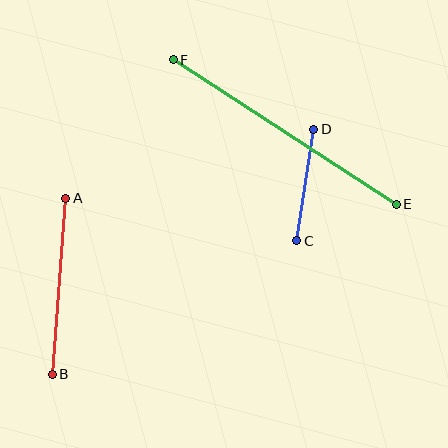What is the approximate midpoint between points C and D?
The midpoint is at approximately (305, 185) pixels.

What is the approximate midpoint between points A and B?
The midpoint is at approximately (59, 286) pixels.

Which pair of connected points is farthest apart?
Points E and F are farthest apart.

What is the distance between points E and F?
The distance is approximately 266 pixels.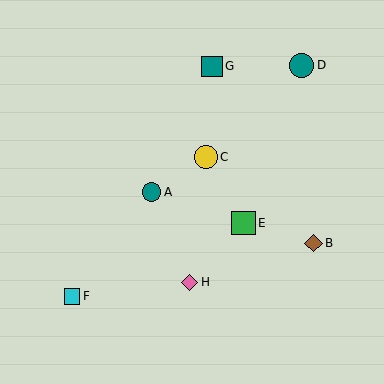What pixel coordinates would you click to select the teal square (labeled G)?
Click at (212, 66) to select the teal square G.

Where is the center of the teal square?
The center of the teal square is at (212, 66).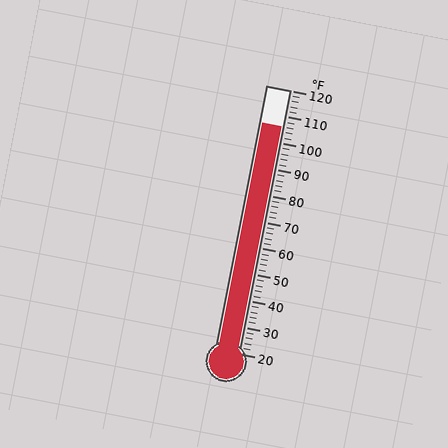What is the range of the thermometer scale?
The thermometer scale ranges from 20°F to 120°F.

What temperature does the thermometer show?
The thermometer shows approximately 106°F.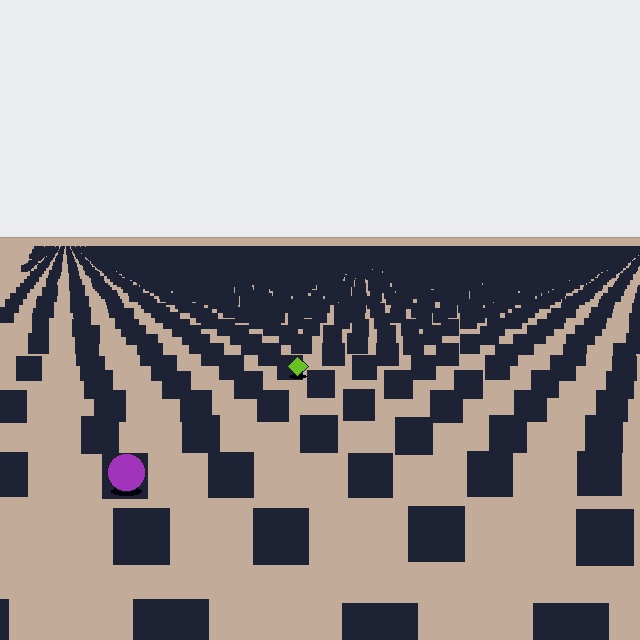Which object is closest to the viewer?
The purple circle is closest. The texture marks near it are larger and more spread out.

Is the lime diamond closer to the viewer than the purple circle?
No. The purple circle is closer — you can tell from the texture gradient: the ground texture is coarser near it.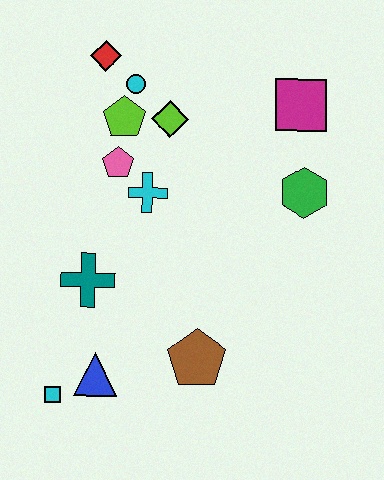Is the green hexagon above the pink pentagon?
No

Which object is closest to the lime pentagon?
The cyan circle is closest to the lime pentagon.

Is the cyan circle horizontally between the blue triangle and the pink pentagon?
No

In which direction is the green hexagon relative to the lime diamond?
The green hexagon is to the right of the lime diamond.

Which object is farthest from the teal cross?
The magenta square is farthest from the teal cross.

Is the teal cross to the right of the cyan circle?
No